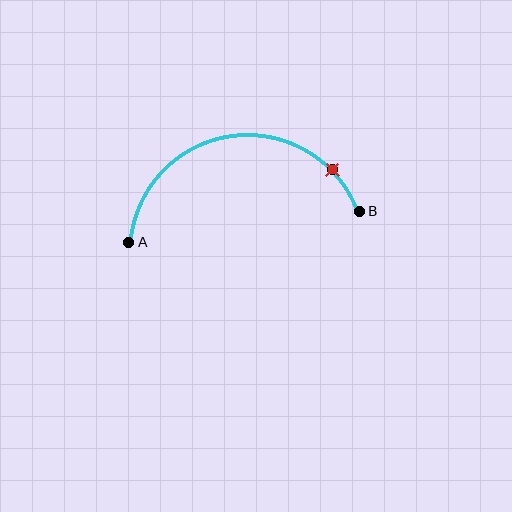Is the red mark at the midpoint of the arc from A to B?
No. The red mark lies on the arc but is closer to endpoint B. The arc midpoint would be at the point on the curve equidistant along the arc from both A and B.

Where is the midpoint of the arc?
The arc midpoint is the point on the curve farthest from the straight line joining A and B. It sits above that line.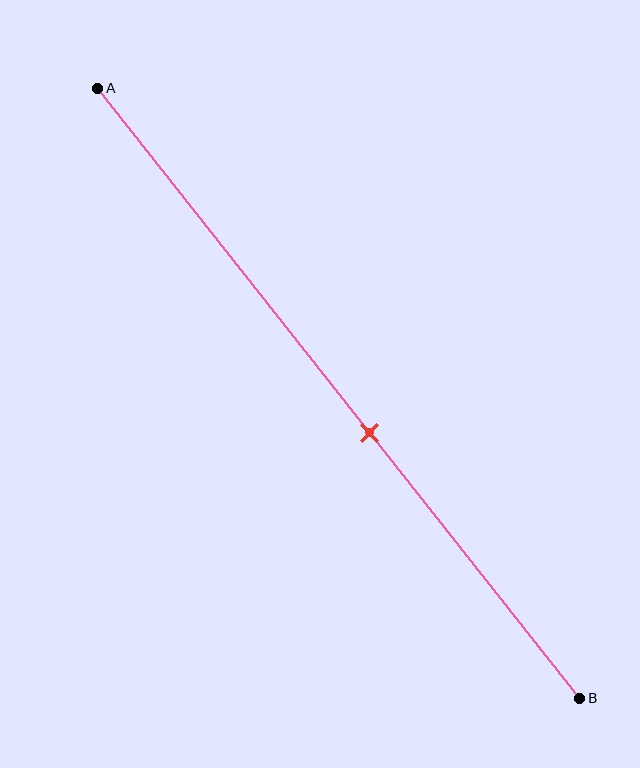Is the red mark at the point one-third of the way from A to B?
No, the mark is at about 55% from A, not at the 33% one-third point.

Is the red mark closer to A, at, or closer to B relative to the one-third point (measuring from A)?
The red mark is closer to point B than the one-third point of segment AB.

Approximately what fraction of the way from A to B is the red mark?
The red mark is approximately 55% of the way from A to B.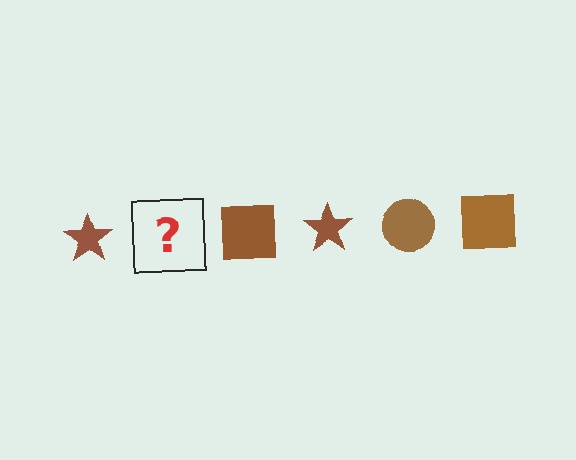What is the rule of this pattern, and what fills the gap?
The rule is that the pattern cycles through star, circle, square shapes in brown. The gap should be filled with a brown circle.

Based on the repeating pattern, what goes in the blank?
The blank should be a brown circle.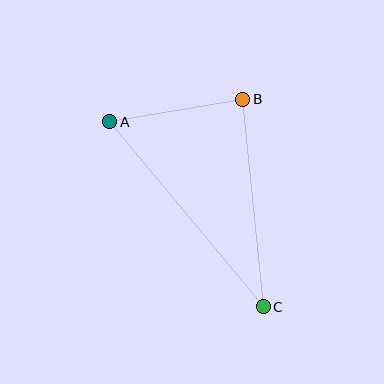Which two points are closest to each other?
Points A and B are closest to each other.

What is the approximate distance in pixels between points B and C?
The distance between B and C is approximately 208 pixels.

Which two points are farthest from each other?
Points A and C are farthest from each other.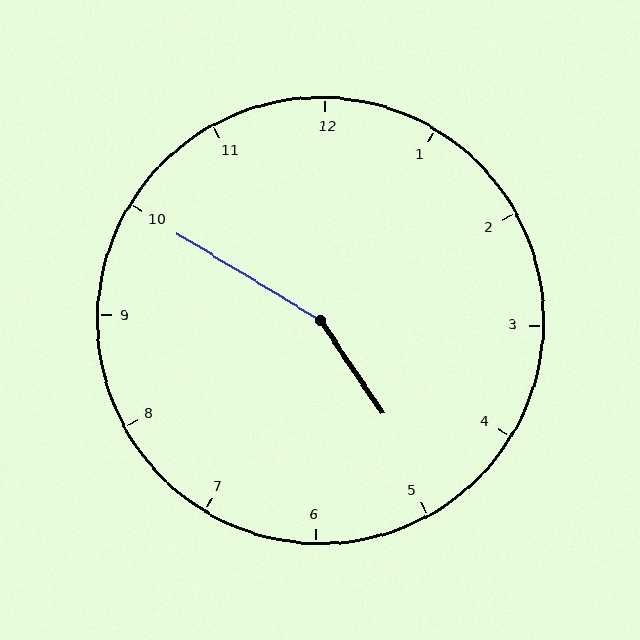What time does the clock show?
4:50.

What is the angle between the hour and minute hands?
Approximately 155 degrees.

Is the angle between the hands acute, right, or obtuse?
It is obtuse.